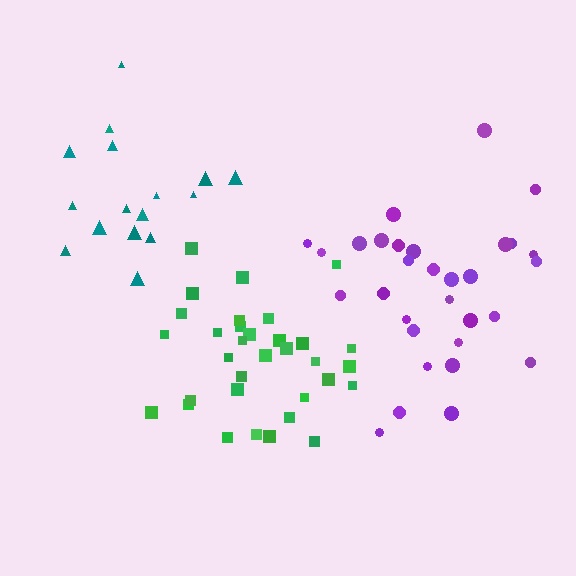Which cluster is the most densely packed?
Green.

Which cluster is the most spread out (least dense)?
Purple.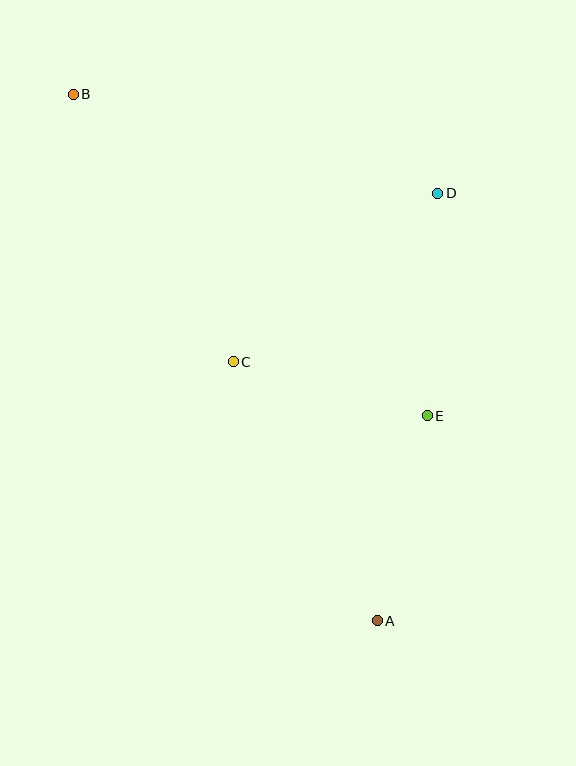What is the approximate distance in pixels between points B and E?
The distance between B and E is approximately 478 pixels.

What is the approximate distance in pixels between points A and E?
The distance between A and E is approximately 211 pixels.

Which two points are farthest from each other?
Points A and B are farthest from each other.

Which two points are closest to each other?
Points C and E are closest to each other.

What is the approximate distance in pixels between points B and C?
The distance between B and C is approximately 312 pixels.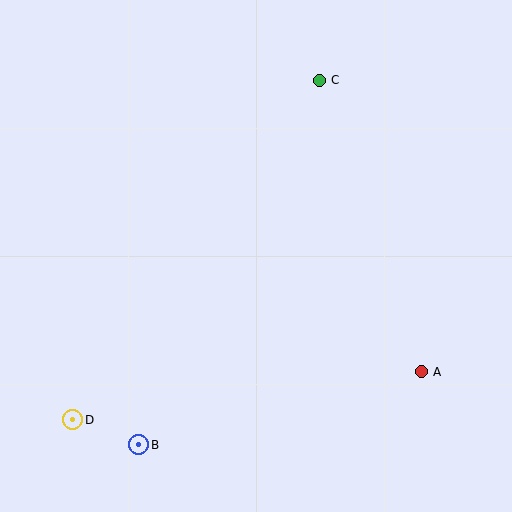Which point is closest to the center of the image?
Point C at (319, 80) is closest to the center.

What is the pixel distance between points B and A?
The distance between B and A is 291 pixels.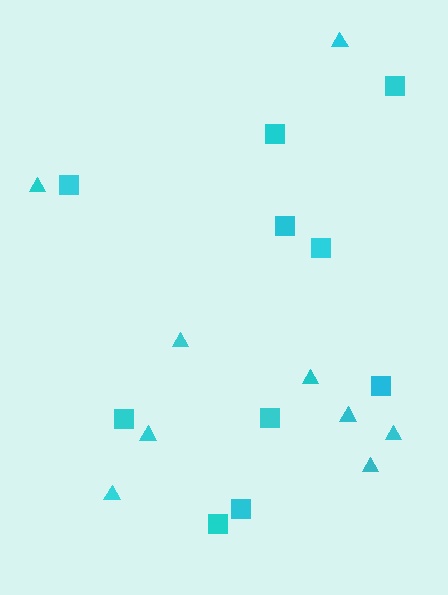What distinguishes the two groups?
There are 2 groups: one group of squares (10) and one group of triangles (9).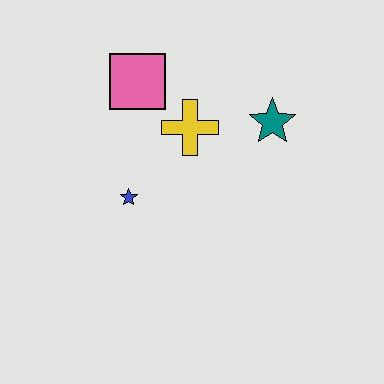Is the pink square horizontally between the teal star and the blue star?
Yes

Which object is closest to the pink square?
The yellow cross is closest to the pink square.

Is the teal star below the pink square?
Yes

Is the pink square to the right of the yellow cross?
No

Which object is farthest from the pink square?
The teal star is farthest from the pink square.